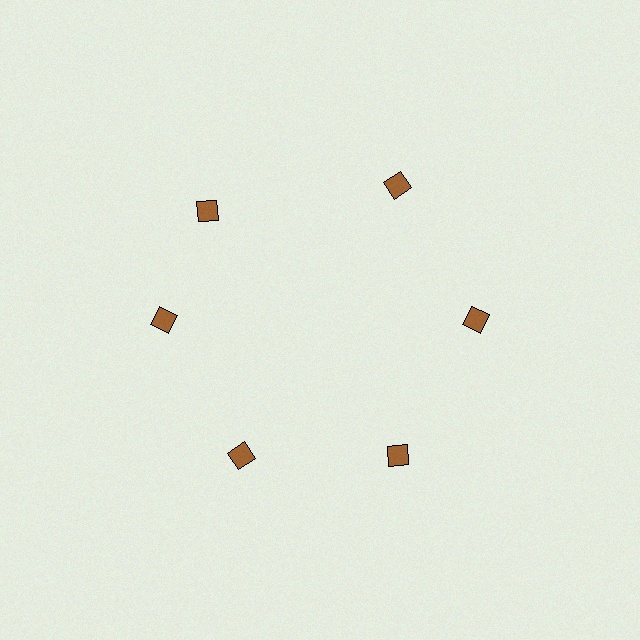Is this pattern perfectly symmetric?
No. The 6 brown squares are arranged in a ring, but one element near the 11 o'clock position is rotated out of alignment along the ring, breaking the 6-fold rotational symmetry.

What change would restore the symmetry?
The symmetry would be restored by rotating it back into even spacing with its neighbors so that all 6 squares sit at equal angles and equal distance from the center.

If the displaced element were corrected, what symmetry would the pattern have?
It would have 6-fold rotational symmetry — the pattern would map onto itself every 60 degrees.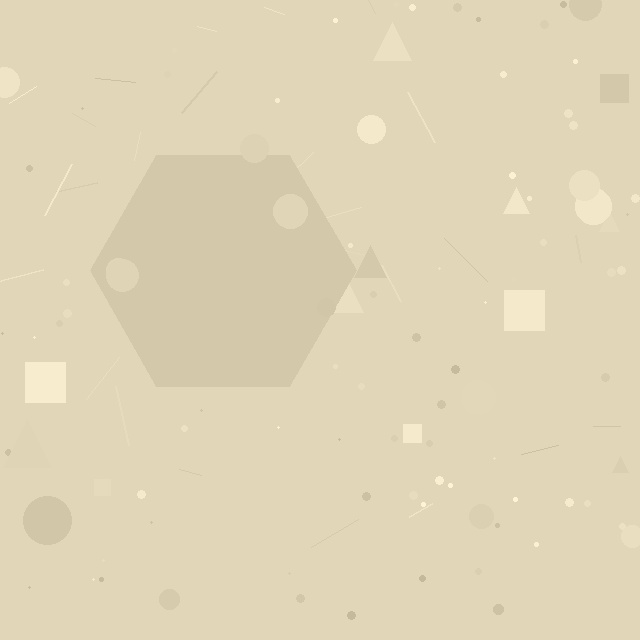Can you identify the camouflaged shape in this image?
The camouflaged shape is a hexagon.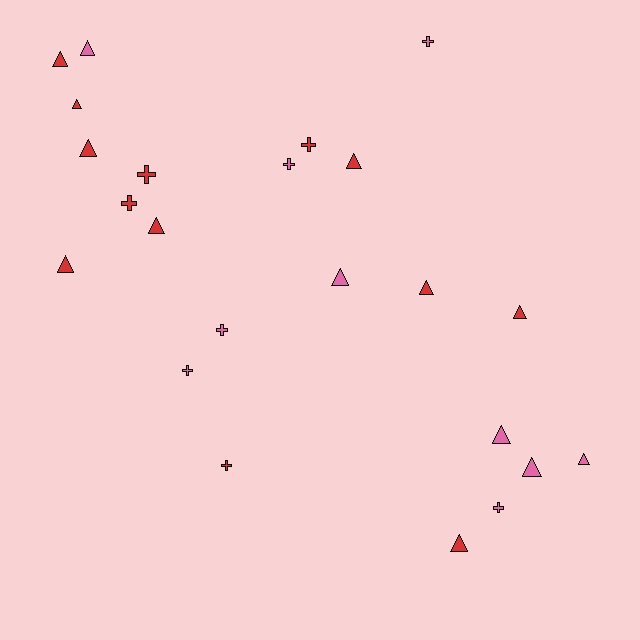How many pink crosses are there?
There are 5 pink crosses.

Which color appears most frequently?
Red, with 13 objects.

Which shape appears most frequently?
Triangle, with 14 objects.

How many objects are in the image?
There are 23 objects.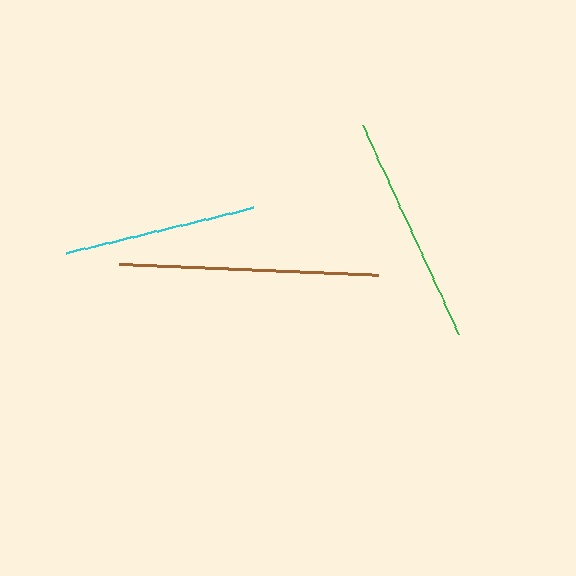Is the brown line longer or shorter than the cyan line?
The brown line is longer than the cyan line.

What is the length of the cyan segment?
The cyan segment is approximately 192 pixels long.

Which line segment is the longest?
The brown line is the longest at approximately 259 pixels.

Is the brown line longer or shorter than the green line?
The brown line is longer than the green line.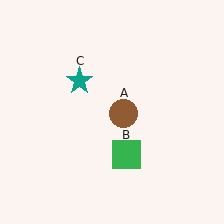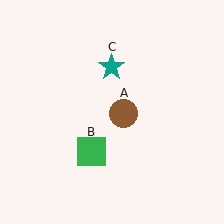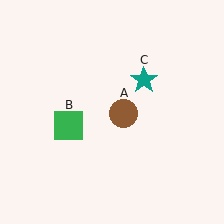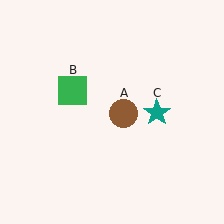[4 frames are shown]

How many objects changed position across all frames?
2 objects changed position: green square (object B), teal star (object C).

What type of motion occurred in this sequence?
The green square (object B), teal star (object C) rotated clockwise around the center of the scene.